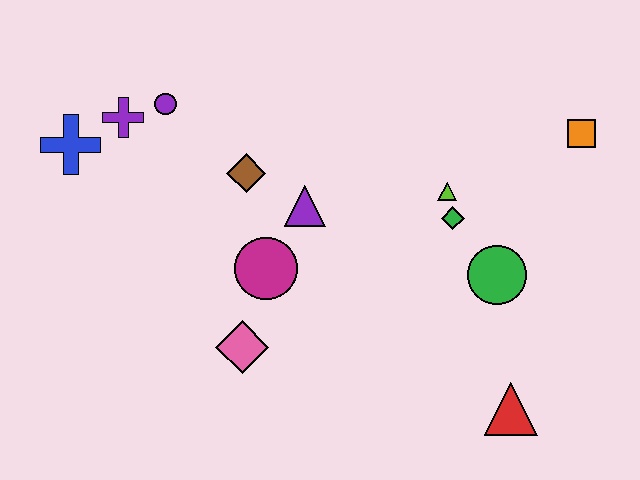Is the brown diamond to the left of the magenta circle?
Yes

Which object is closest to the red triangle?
The green circle is closest to the red triangle.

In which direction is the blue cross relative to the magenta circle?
The blue cross is to the left of the magenta circle.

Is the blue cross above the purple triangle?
Yes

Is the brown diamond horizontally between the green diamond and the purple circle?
Yes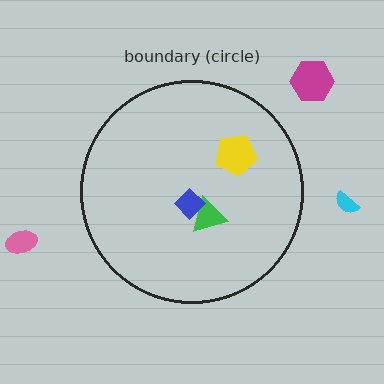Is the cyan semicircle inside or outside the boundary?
Outside.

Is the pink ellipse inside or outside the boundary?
Outside.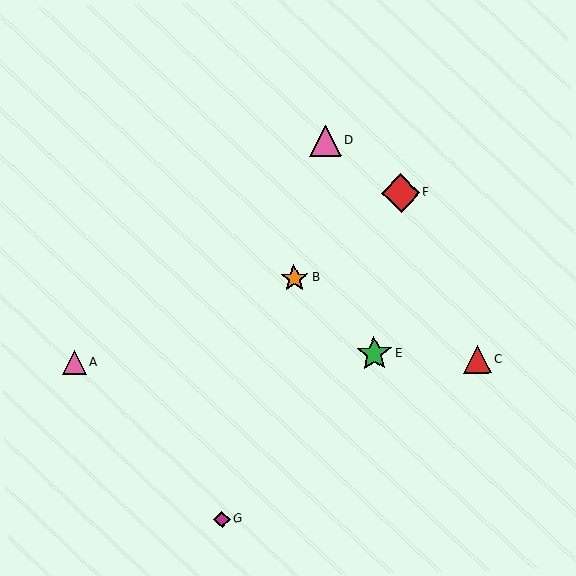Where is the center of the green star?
The center of the green star is at (374, 354).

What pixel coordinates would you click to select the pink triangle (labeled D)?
Click at (326, 141) to select the pink triangle D.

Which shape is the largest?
The red diamond (labeled F) is the largest.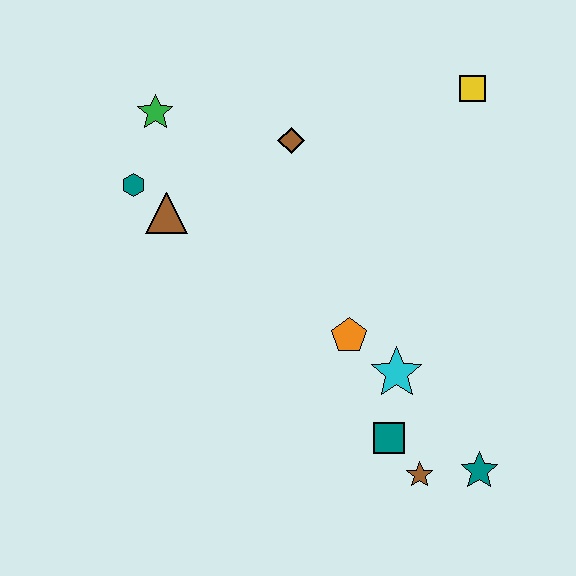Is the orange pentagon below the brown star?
No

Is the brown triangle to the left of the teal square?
Yes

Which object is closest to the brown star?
The teal square is closest to the brown star.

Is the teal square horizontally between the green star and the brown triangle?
No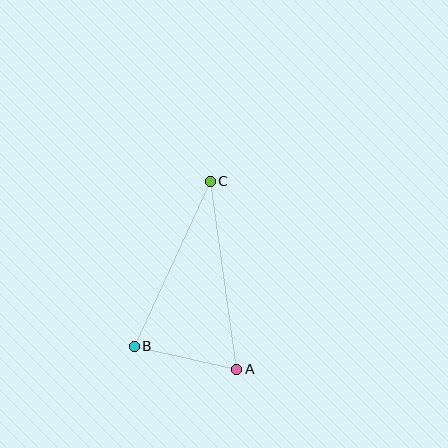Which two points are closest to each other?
Points A and B are closest to each other.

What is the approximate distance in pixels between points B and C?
The distance between B and C is approximately 181 pixels.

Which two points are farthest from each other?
Points A and C are farthest from each other.